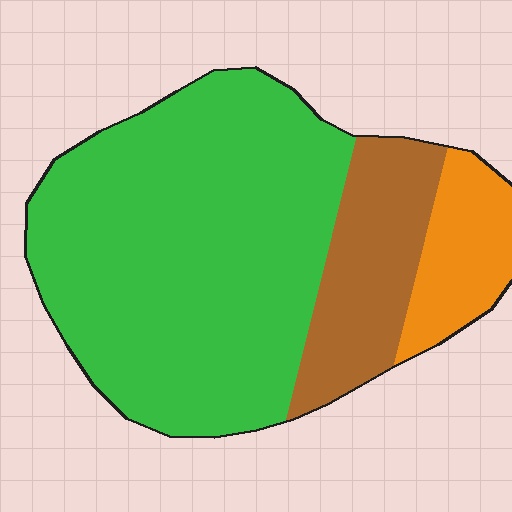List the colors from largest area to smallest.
From largest to smallest: green, brown, orange.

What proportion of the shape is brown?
Brown takes up about one fifth (1/5) of the shape.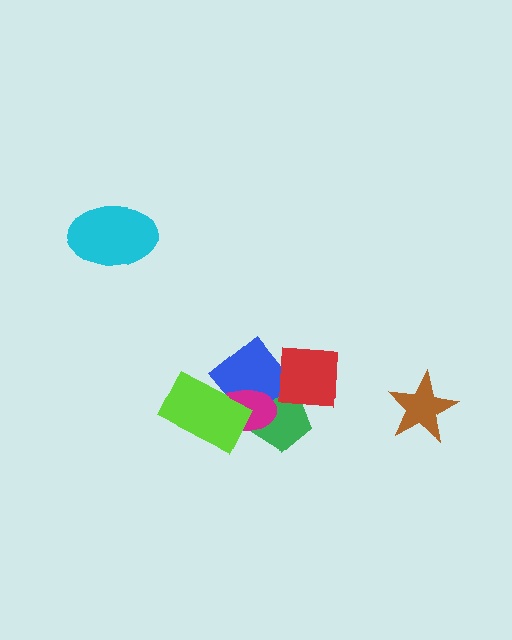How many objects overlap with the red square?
2 objects overlap with the red square.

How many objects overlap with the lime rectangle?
2 objects overlap with the lime rectangle.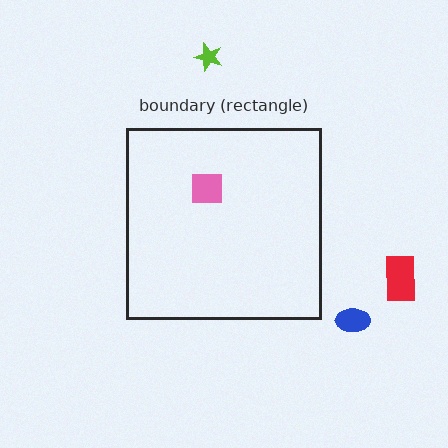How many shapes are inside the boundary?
1 inside, 3 outside.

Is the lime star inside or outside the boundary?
Outside.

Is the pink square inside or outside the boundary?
Inside.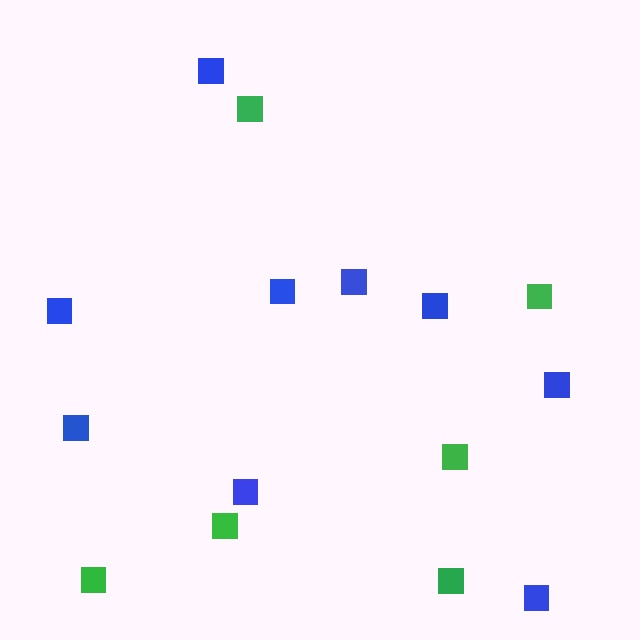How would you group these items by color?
There are 2 groups: one group of blue squares (9) and one group of green squares (6).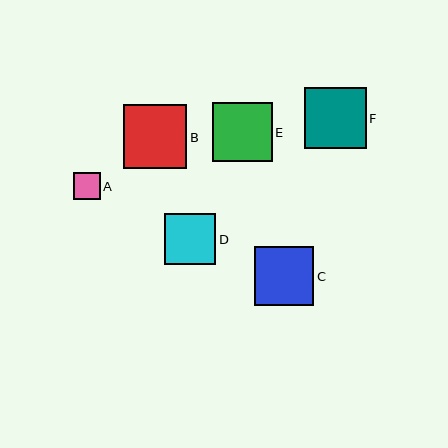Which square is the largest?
Square B is the largest with a size of approximately 63 pixels.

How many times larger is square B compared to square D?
Square B is approximately 1.3 times the size of square D.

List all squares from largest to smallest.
From largest to smallest: B, F, E, C, D, A.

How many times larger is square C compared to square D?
Square C is approximately 1.2 times the size of square D.